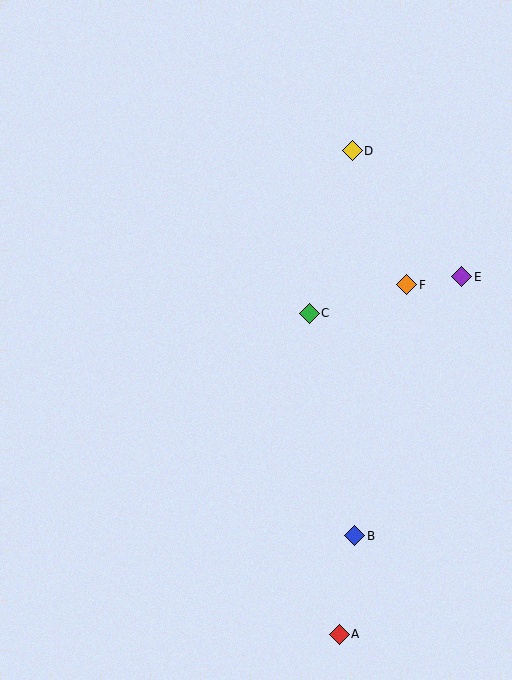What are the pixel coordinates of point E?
Point E is at (462, 276).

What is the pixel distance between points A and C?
The distance between A and C is 323 pixels.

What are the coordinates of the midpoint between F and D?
The midpoint between F and D is at (379, 218).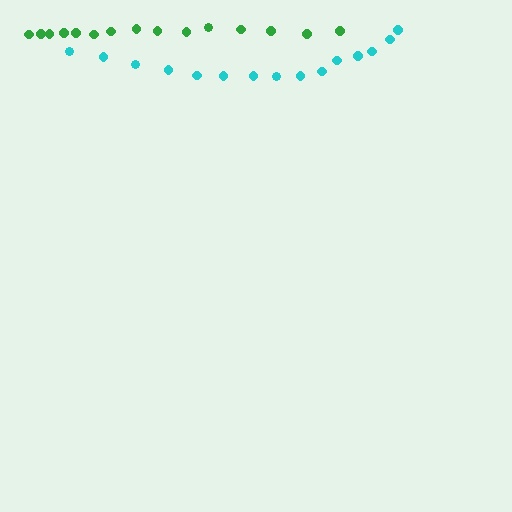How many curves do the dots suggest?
There are 2 distinct paths.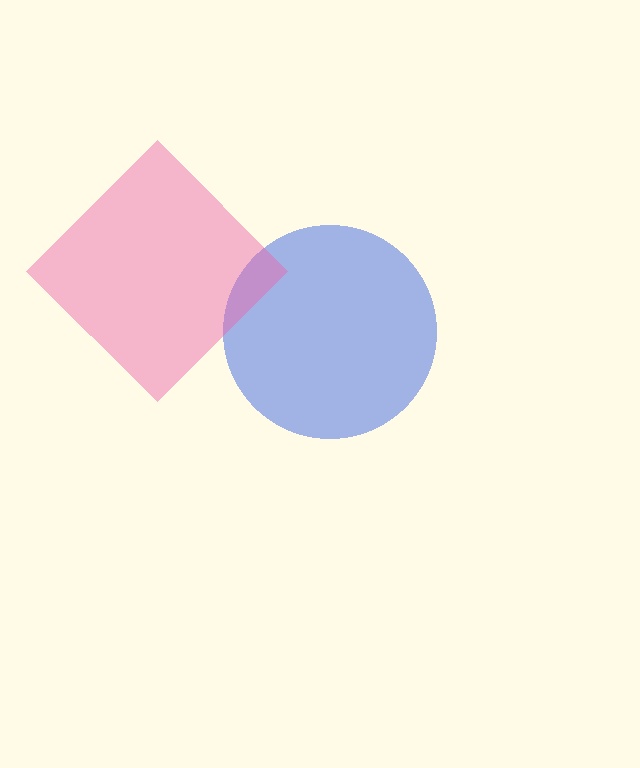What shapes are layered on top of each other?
The layered shapes are: a blue circle, a pink diamond.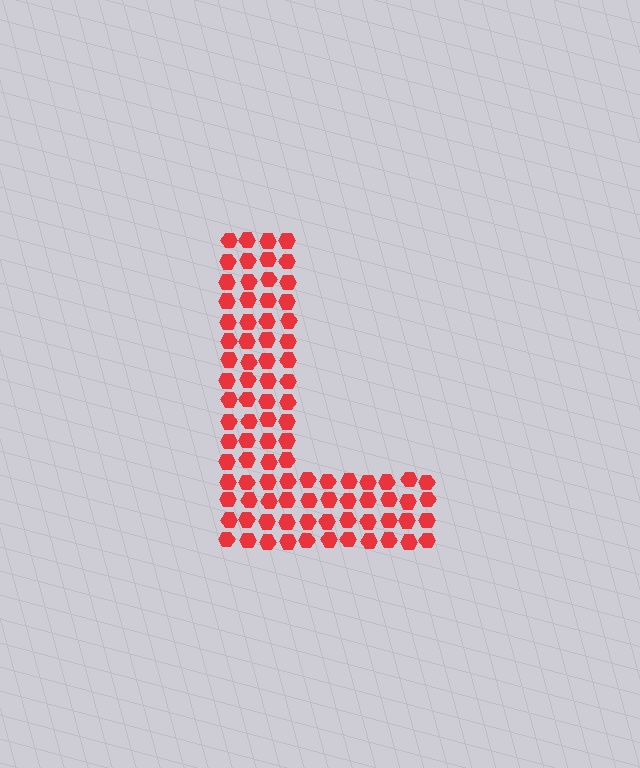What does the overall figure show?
The overall figure shows the letter L.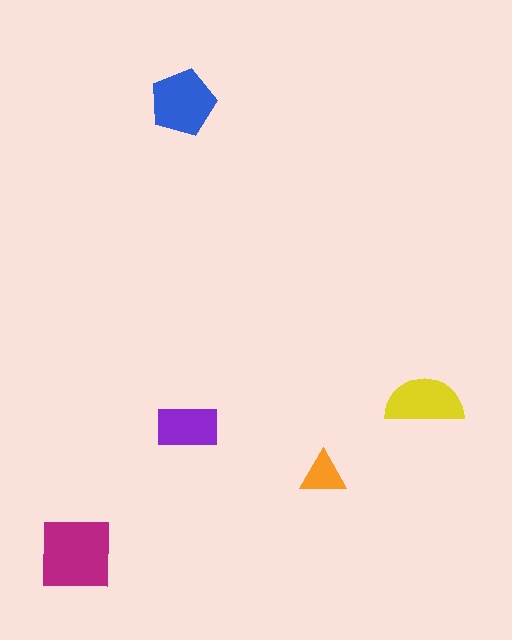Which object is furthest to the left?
The magenta square is leftmost.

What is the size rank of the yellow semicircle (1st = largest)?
3rd.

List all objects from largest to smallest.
The magenta square, the blue pentagon, the yellow semicircle, the purple rectangle, the orange triangle.